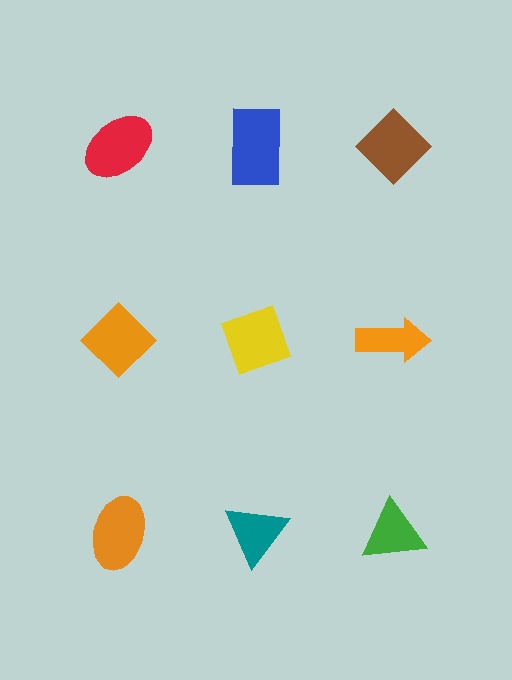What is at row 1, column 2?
A blue rectangle.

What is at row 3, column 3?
A green triangle.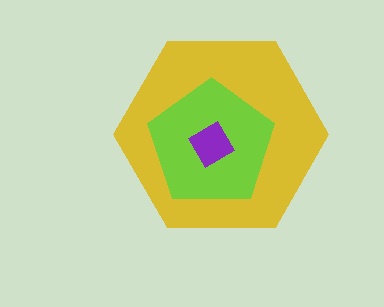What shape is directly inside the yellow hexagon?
The lime pentagon.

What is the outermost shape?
The yellow hexagon.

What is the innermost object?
The purple square.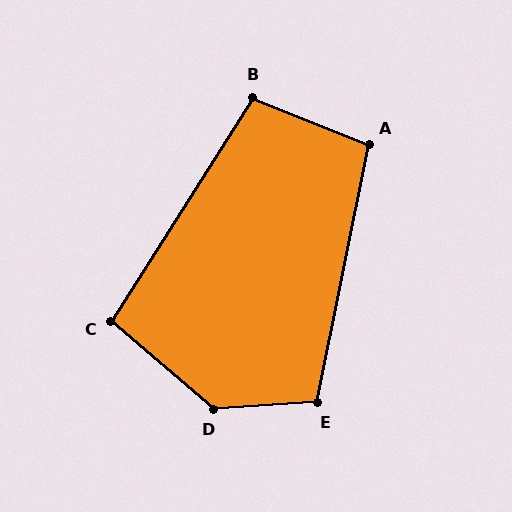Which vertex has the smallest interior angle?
C, at approximately 98 degrees.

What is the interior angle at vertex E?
Approximately 105 degrees (obtuse).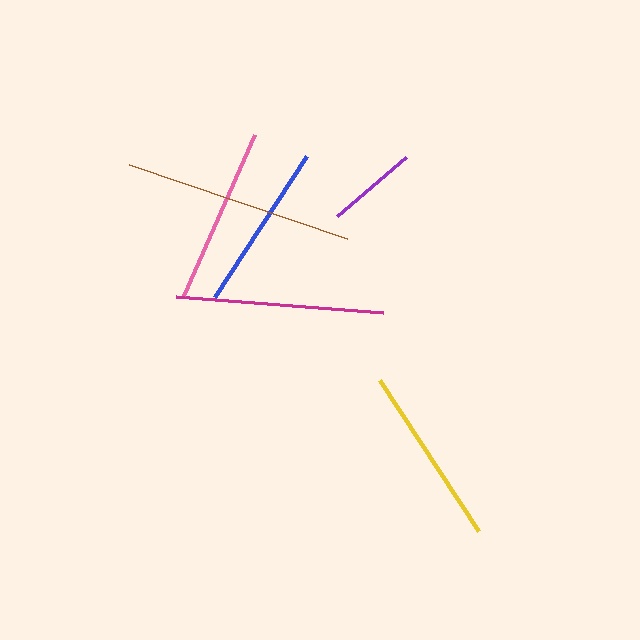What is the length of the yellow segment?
The yellow segment is approximately 181 pixels long.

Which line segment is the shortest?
The purple line is the shortest at approximately 90 pixels.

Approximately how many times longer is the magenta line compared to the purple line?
The magenta line is approximately 2.3 times the length of the purple line.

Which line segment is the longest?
The brown line is the longest at approximately 230 pixels.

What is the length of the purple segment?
The purple segment is approximately 90 pixels long.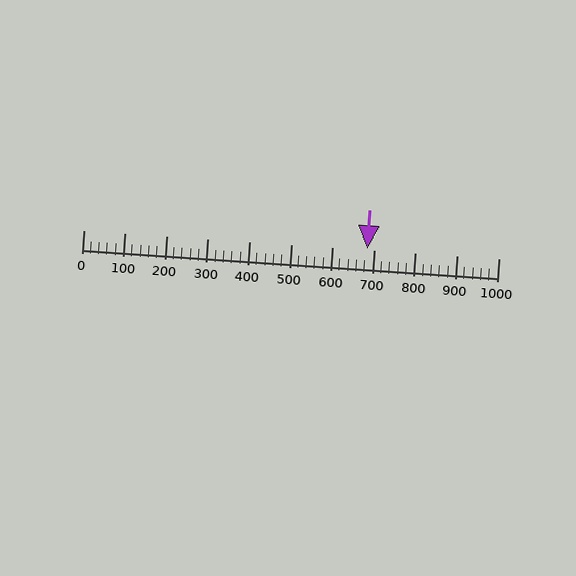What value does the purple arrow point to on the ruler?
The purple arrow points to approximately 685.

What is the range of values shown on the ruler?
The ruler shows values from 0 to 1000.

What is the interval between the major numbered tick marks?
The major tick marks are spaced 100 units apart.